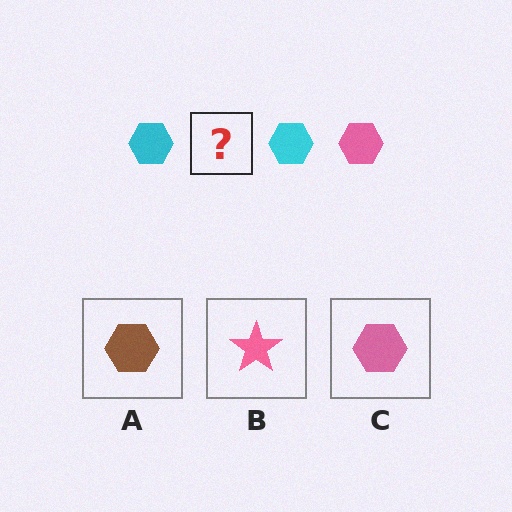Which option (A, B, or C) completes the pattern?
C.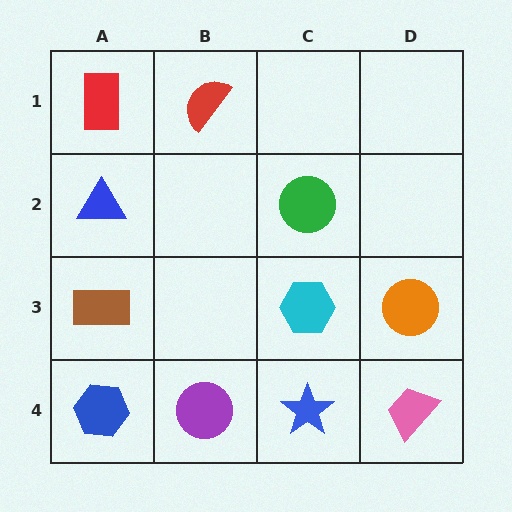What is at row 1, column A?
A red rectangle.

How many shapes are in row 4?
4 shapes.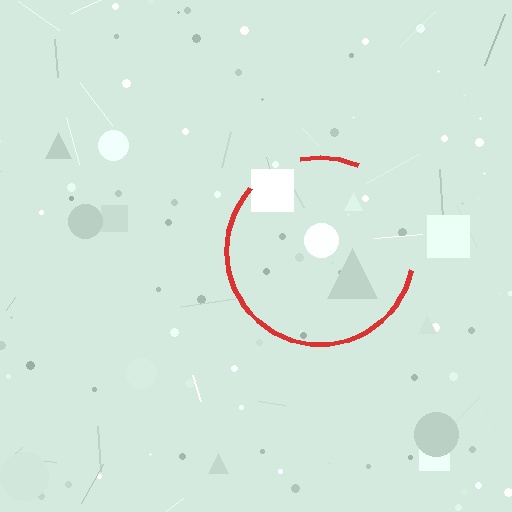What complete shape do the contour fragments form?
The contour fragments form a circle.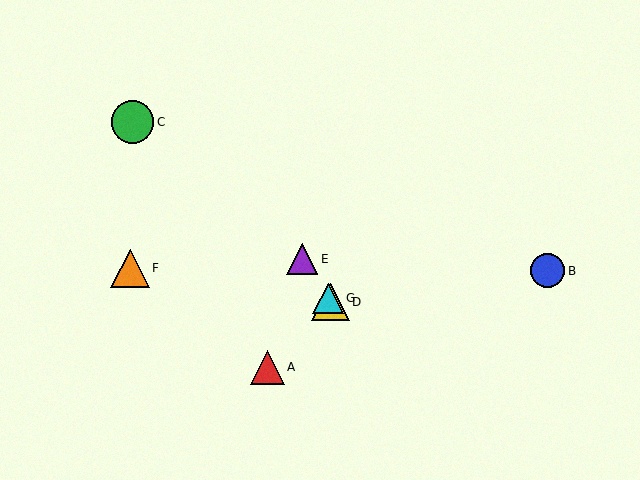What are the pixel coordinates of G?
Object G is at (328, 298).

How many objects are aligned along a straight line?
3 objects (D, E, G) are aligned along a straight line.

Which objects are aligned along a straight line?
Objects D, E, G are aligned along a straight line.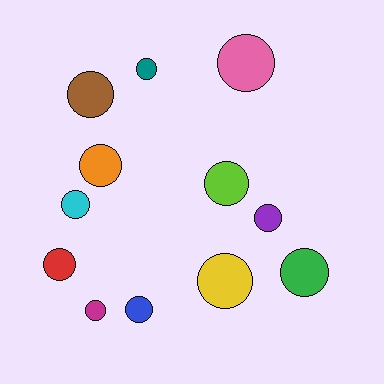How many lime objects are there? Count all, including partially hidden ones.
There is 1 lime object.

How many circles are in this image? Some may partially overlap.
There are 12 circles.